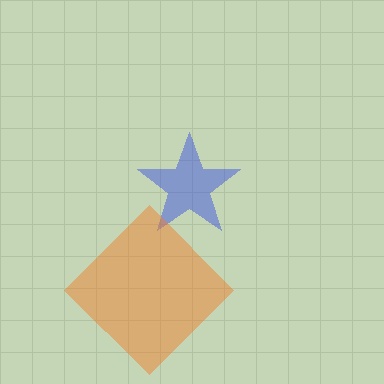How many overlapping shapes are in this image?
There are 2 overlapping shapes in the image.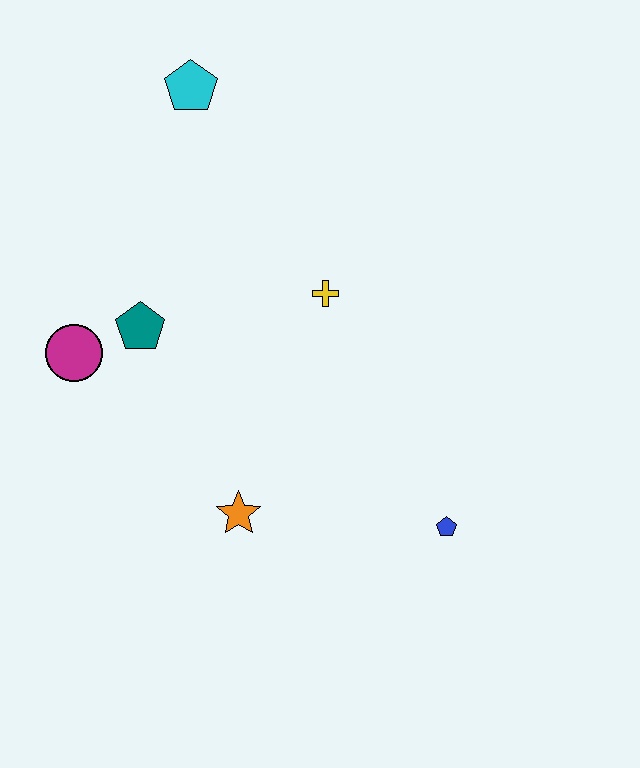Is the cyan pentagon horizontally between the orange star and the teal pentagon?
Yes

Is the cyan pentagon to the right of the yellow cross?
No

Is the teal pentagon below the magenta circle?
No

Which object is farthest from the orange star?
The cyan pentagon is farthest from the orange star.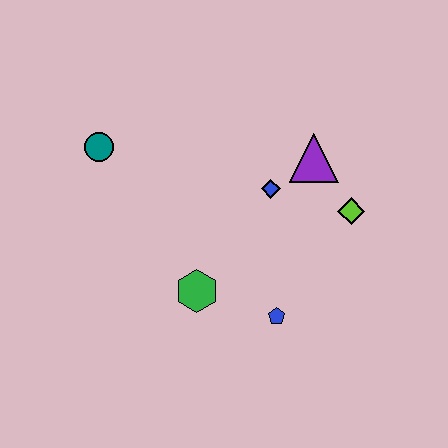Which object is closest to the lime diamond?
The purple triangle is closest to the lime diamond.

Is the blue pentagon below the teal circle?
Yes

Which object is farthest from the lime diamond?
The teal circle is farthest from the lime diamond.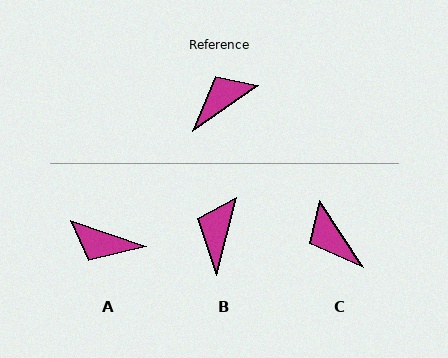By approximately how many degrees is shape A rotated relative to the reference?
Approximately 127 degrees counter-clockwise.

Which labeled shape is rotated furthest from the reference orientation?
A, about 127 degrees away.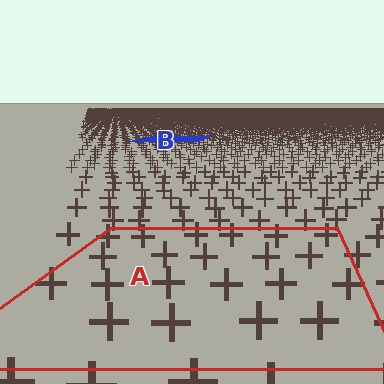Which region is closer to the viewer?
Region A is closer. The texture elements there are larger and more spread out.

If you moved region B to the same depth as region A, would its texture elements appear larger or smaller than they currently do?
They would appear larger. At a closer depth, the same texture elements are projected at a bigger on-screen size.